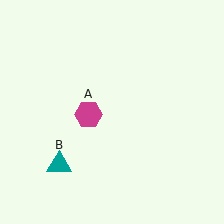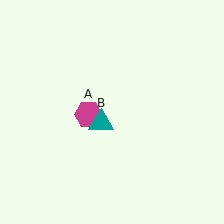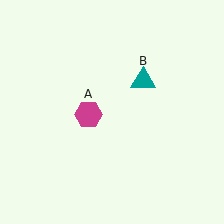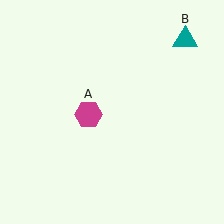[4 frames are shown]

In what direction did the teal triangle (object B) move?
The teal triangle (object B) moved up and to the right.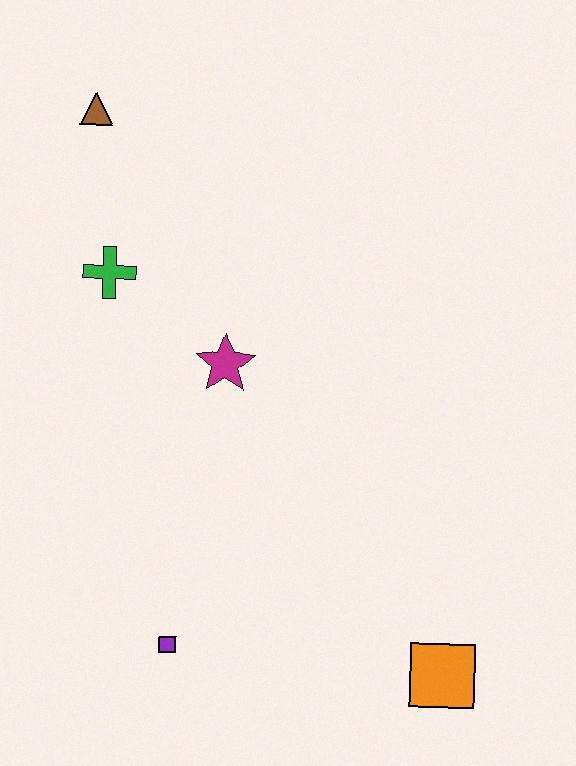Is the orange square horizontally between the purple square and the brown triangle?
No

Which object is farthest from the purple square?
The brown triangle is farthest from the purple square.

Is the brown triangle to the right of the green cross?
No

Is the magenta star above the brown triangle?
No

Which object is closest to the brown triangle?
The green cross is closest to the brown triangle.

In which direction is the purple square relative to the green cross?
The purple square is below the green cross.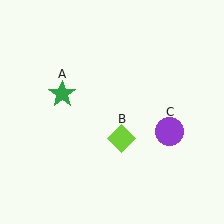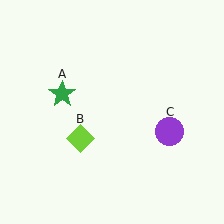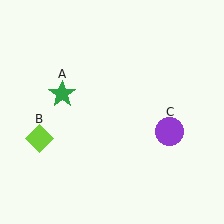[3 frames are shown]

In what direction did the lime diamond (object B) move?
The lime diamond (object B) moved left.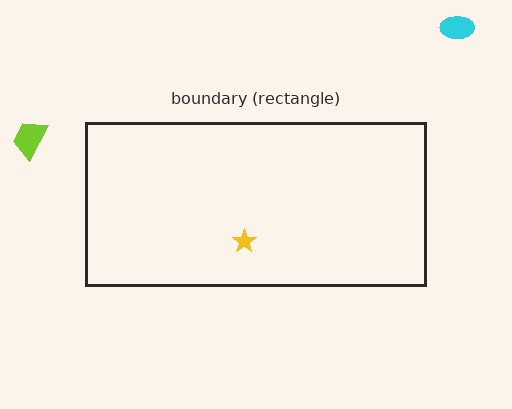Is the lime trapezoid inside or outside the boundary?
Outside.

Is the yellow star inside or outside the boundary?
Inside.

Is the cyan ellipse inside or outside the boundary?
Outside.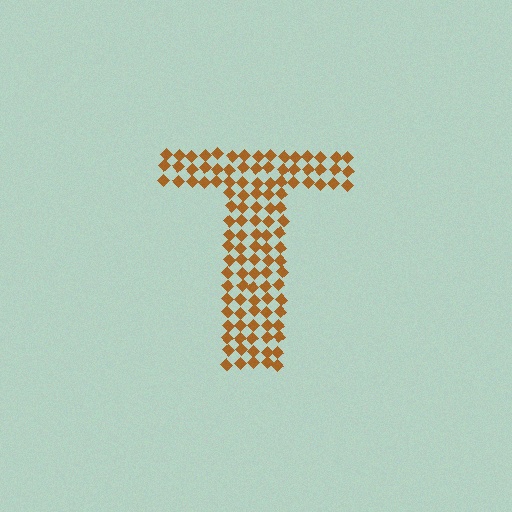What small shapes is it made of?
It is made of small diamonds.